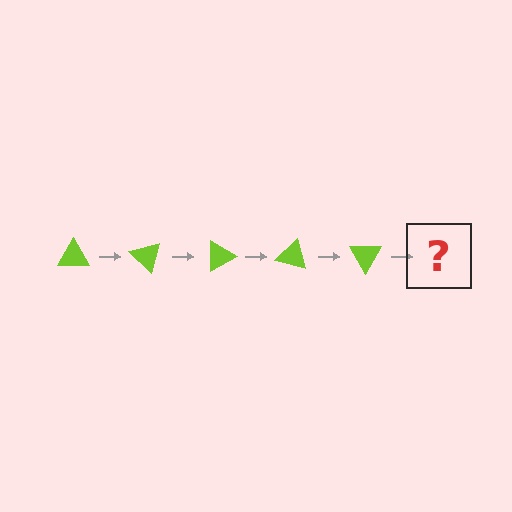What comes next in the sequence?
The next element should be a lime triangle rotated 225 degrees.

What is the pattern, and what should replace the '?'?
The pattern is that the triangle rotates 45 degrees each step. The '?' should be a lime triangle rotated 225 degrees.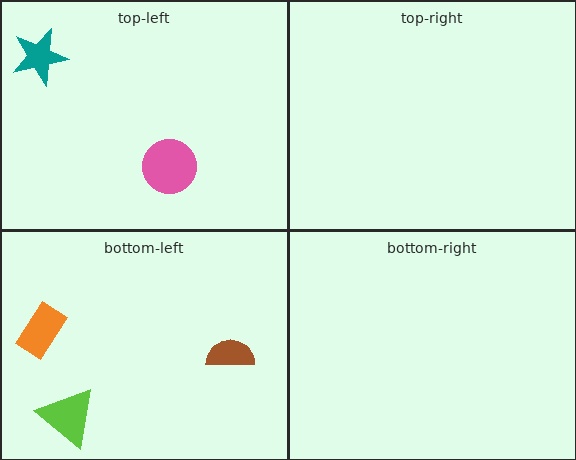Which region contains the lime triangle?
The bottom-left region.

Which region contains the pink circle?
The top-left region.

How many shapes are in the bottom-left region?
3.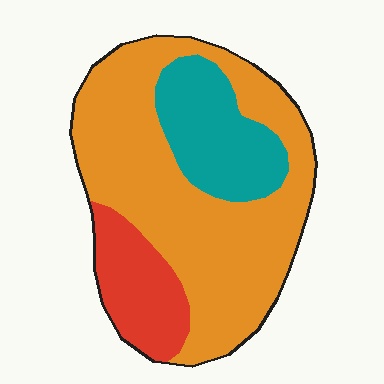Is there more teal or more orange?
Orange.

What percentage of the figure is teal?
Teal covers 20% of the figure.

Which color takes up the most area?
Orange, at roughly 65%.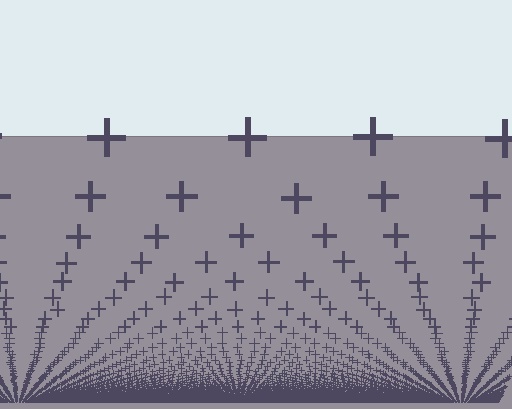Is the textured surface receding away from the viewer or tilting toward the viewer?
The surface appears to tilt toward the viewer. Texture elements get larger and sparser toward the top.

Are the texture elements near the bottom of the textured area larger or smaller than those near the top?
Smaller. The gradient is inverted — elements near the bottom are smaller and denser.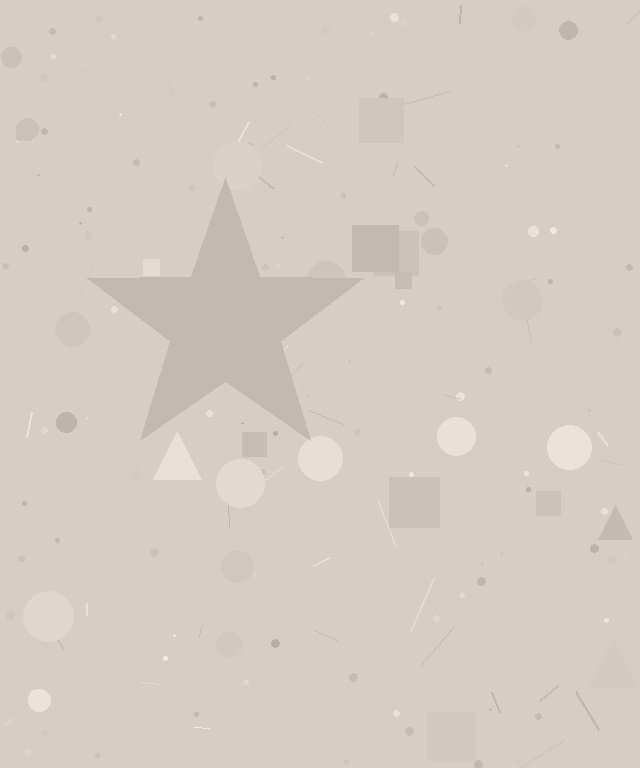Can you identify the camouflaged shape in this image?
The camouflaged shape is a star.